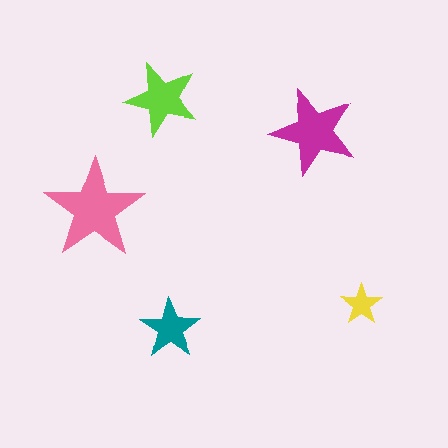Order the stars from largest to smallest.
the pink one, the magenta one, the lime one, the teal one, the yellow one.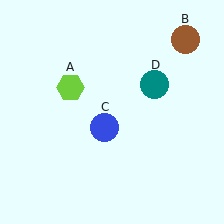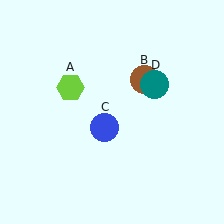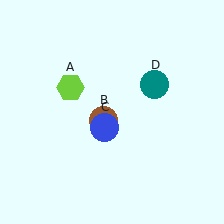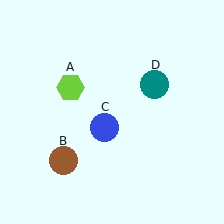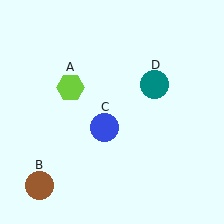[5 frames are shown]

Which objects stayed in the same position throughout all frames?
Lime hexagon (object A) and blue circle (object C) and teal circle (object D) remained stationary.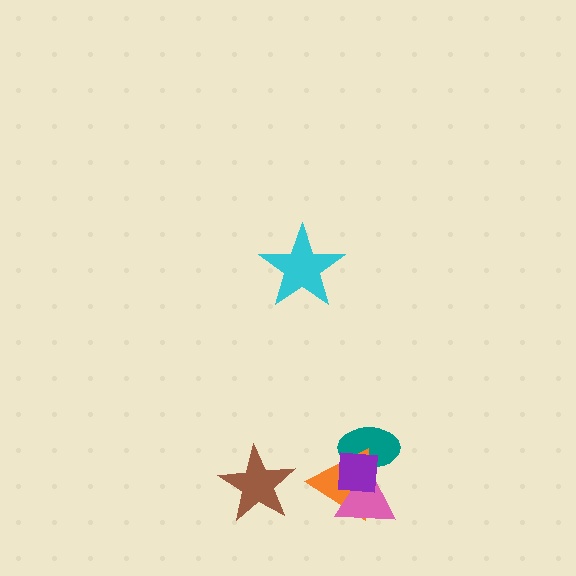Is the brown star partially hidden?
No, no other shape covers it.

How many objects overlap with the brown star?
0 objects overlap with the brown star.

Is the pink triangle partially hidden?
Yes, it is partially covered by another shape.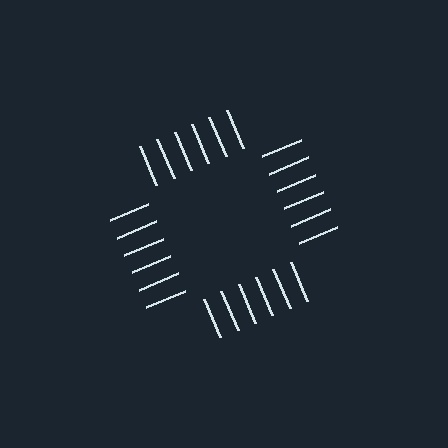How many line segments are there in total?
24 — 6 along each of the 4 edges.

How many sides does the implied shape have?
4 sides — the line-ends trace a square.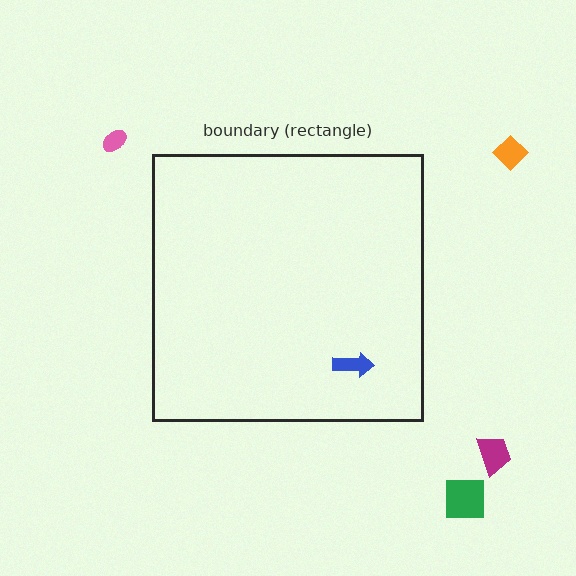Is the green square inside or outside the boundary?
Outside.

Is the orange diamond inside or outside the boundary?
Outside.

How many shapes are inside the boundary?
1 inside, 4 outside.